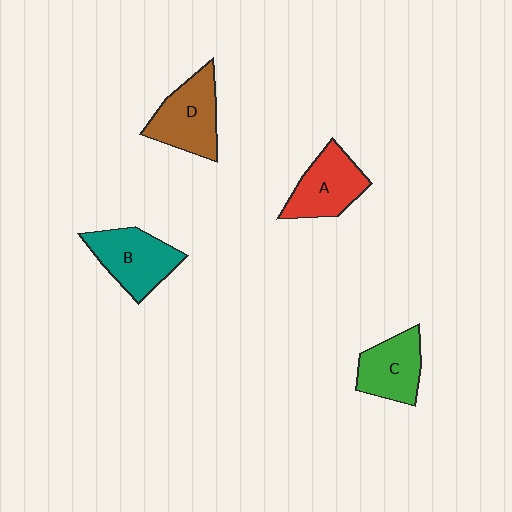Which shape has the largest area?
Shape D (brown).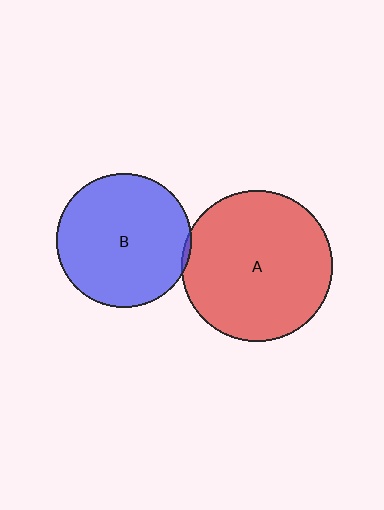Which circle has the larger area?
Circle A (red).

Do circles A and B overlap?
Yes.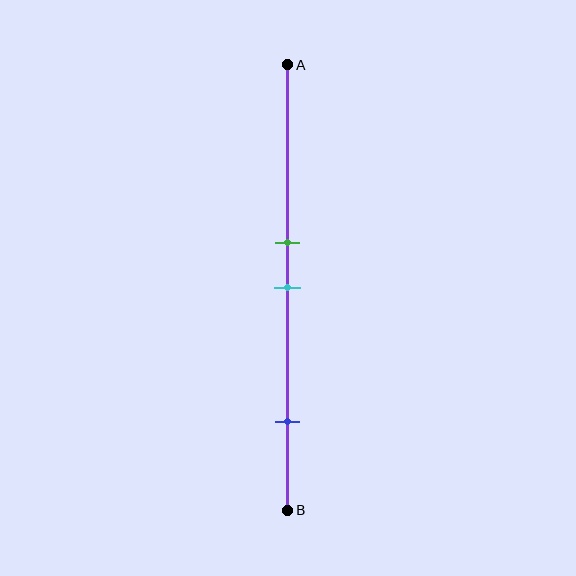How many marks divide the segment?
There are 3 marks dividing the segment.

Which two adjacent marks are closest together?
The green and cyan marks are the closest adjacent pair.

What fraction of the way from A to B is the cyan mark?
The cyan mark is approximately 50% (0.5) of the way from A to B.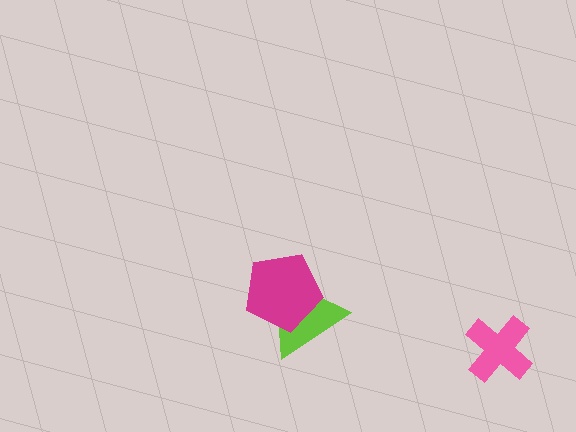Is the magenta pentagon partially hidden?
No, no other shape covers it.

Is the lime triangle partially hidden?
Yes, it is partially covered by another shape.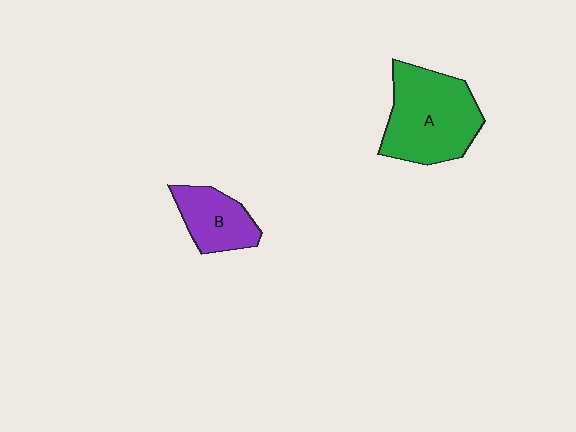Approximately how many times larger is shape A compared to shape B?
Approximately 1.9 times.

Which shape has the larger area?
Shape A (green).